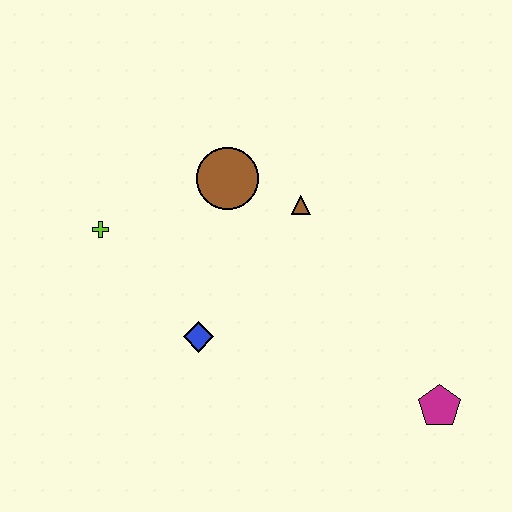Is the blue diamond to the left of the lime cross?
No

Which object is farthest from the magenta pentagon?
The lime cross is farthest from the magenta pentagon.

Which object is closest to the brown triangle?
The brown circle is closest to the brown triangle.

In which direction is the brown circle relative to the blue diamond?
The brown circle is above the blue diamond.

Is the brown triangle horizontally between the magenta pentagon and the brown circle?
Yes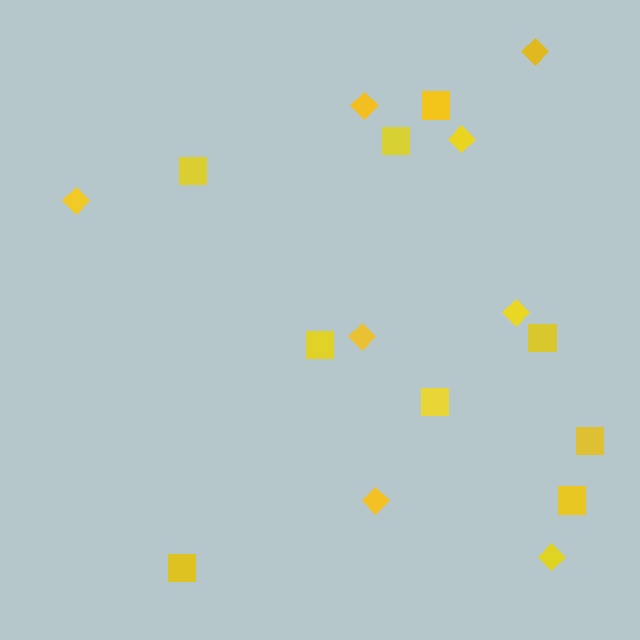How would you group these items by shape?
There are 2 groups: one group of diamonds (8) and one group of squares (9).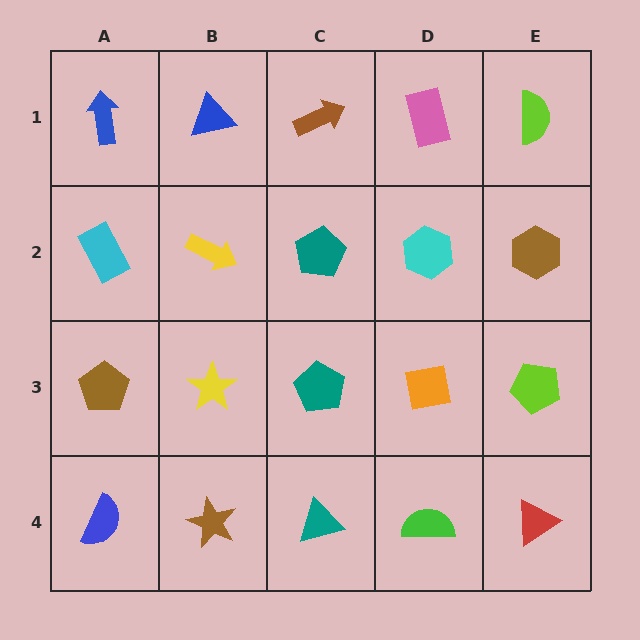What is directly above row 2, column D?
A pink rectangle.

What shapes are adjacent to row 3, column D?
A cyan hexagon (row 2, column D), a green semicircle (row 4, column D), a teal pentagon (row 3, column C), a lime pentagon (row 3, column E).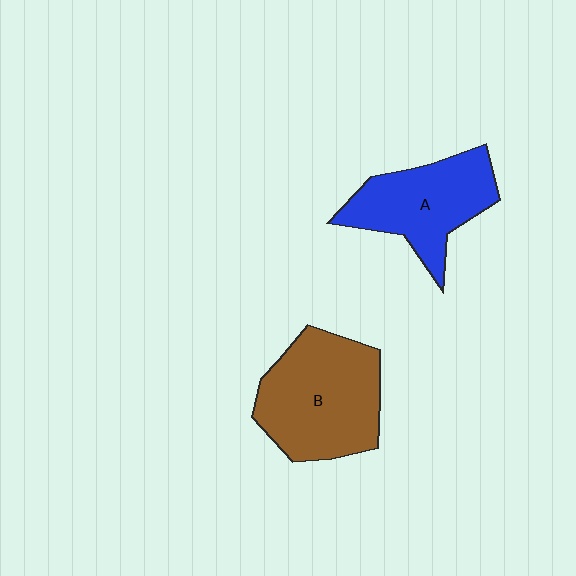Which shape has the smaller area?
Shape A (blue).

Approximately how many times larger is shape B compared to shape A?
Approximately 1.2 times.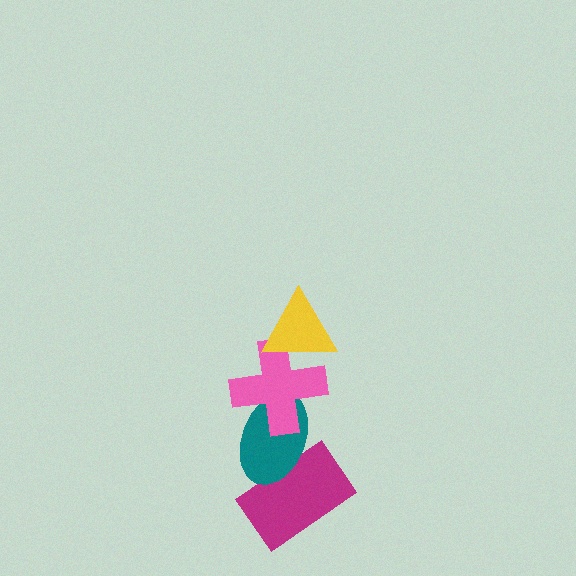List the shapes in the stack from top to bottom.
From top to bottom: the yellow triangle, the pink cross, the teal ellipse, the magenta rectangle.